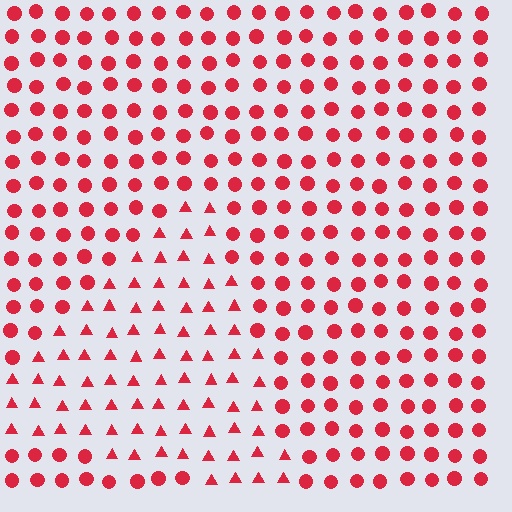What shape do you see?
I see a triangle.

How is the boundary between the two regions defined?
The boundary is defined by a change in element shape: triangles inside vs. circles outside. All elements share the same color and spacing.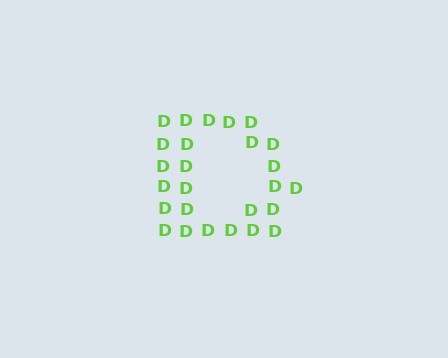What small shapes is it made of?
It is made of small letter D's.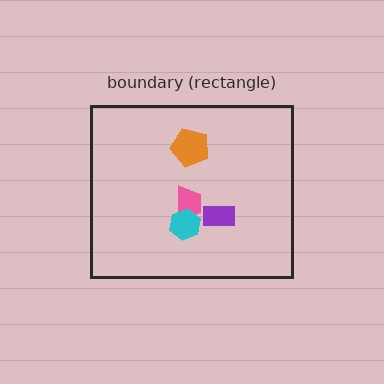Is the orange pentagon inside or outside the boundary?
Inside.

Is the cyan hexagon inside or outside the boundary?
Inside.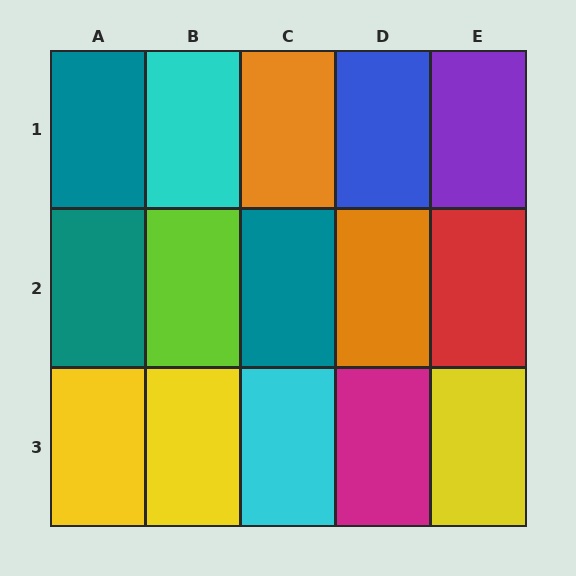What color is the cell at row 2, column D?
Orange.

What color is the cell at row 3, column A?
Yellow.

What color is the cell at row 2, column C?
Teal.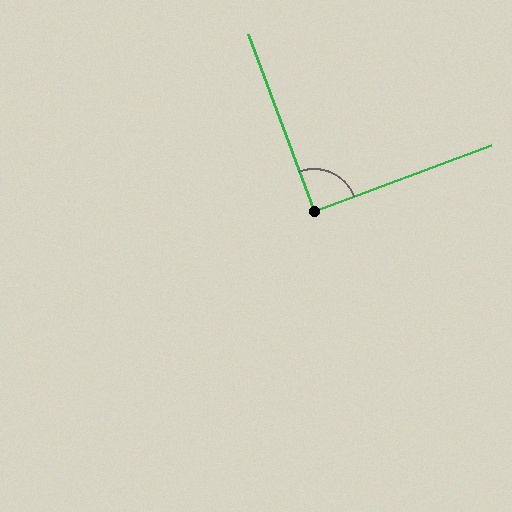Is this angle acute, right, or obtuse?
It is approximately a right angle.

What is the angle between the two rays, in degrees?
Approximately 90 degrees.